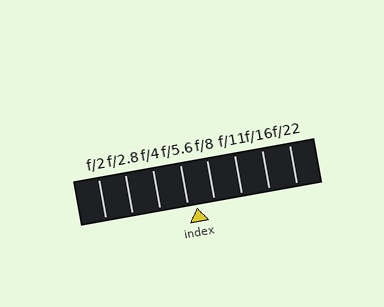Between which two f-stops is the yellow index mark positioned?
The index mark is between f/5.6 and f/8.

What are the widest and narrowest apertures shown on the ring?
The widest aperture shown is f/2 and the narrowest is f/22.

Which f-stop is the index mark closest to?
The index mark is closest to f/5.6.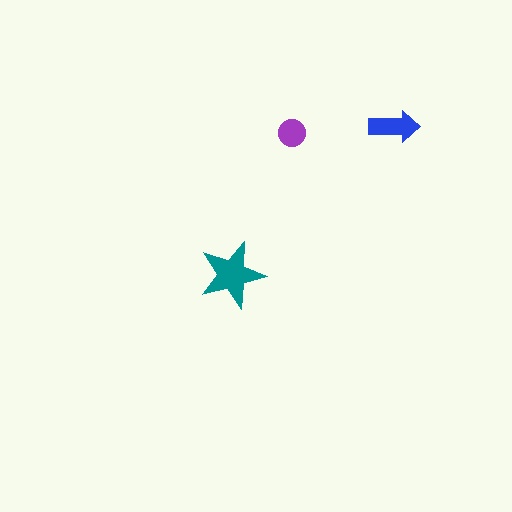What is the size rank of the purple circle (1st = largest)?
3rd.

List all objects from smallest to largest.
The purple circle, the blue arrow, the teal star.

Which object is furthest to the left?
The teal star is leftmost.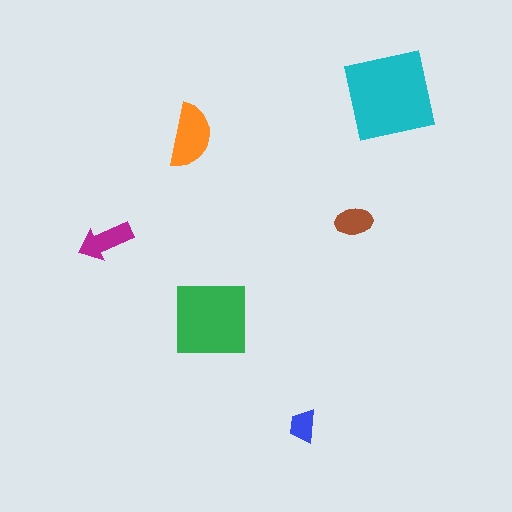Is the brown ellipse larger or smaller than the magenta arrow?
Smaller.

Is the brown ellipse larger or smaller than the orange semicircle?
Smaller.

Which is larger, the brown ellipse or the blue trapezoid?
The brown ellipse.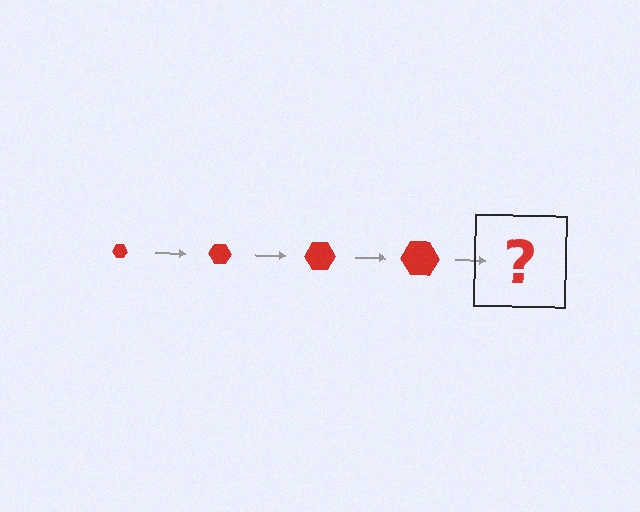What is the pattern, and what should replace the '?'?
The pattern is that the hexagon gets progressively larger each step. The '?' should be a red hexagon, larger than the previous one.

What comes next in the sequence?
The next element should be a red hexagon, larger than the previous one.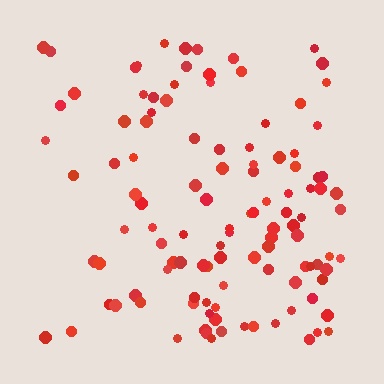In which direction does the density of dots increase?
From left to right, with the right side densest.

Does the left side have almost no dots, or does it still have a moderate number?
Still a moderate number, just noticeably fewer than the right.